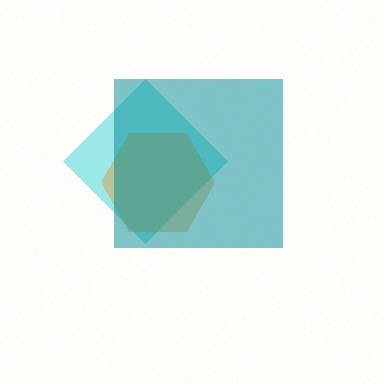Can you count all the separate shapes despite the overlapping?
Yes, there are 3 separate shapes.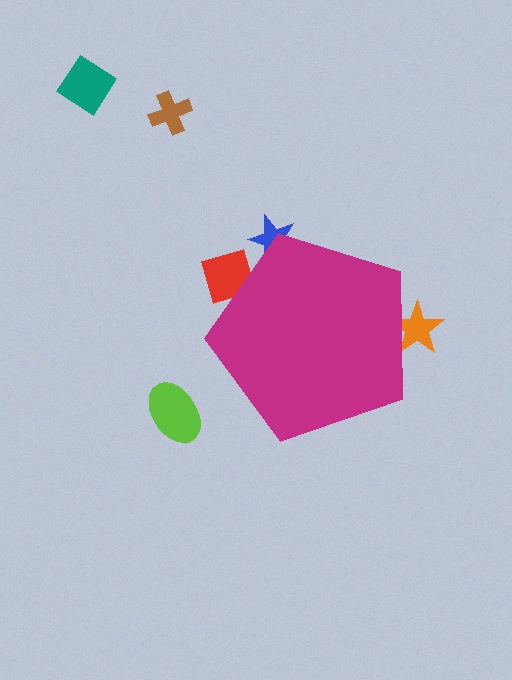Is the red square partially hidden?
Yes, the red square is partially hidden behind the magenta pentagon.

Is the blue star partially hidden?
Yes, the blue star is partially hidden behind the magenta pentagon.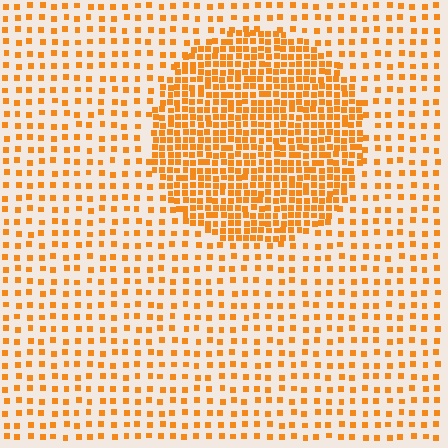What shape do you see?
I see a circle.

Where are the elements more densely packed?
The elements are more densely packed inside the circle boundary.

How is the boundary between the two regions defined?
The boundary is defined by a change in element density (approximately 2.5x ratio). All elements are the same color, size, and shape.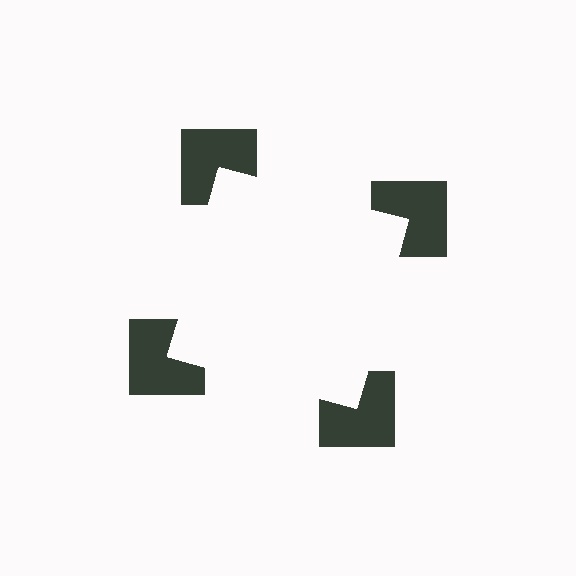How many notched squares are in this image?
There are 4 — one at each vertex of the illusory square.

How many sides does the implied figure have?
4 sides.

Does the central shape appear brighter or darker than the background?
It typically appears slightly brighter than the background, even though no actual brightness change is drawn.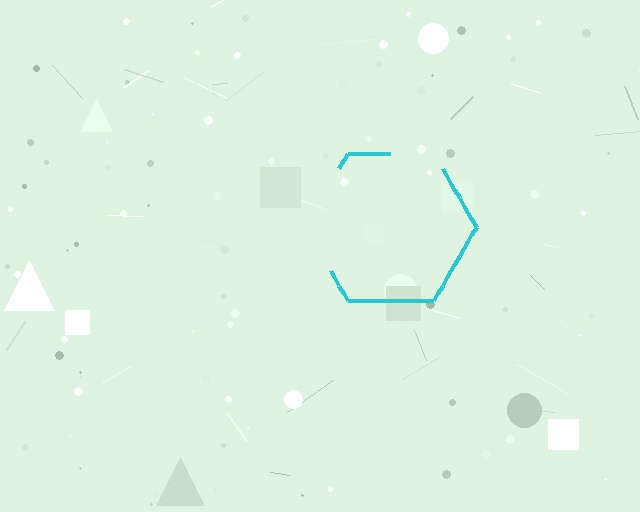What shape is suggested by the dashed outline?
The dashed outline suggests a hexagon.